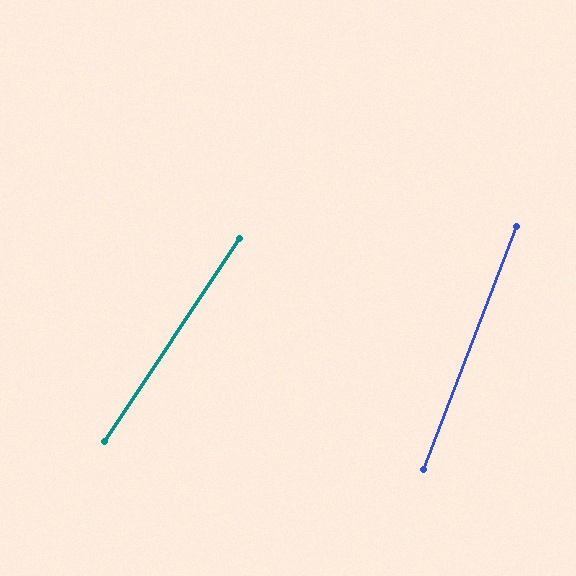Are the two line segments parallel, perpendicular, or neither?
Neither parallel nor perpendicular — they differ by about 13°.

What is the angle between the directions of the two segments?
Approximately 13 degrees.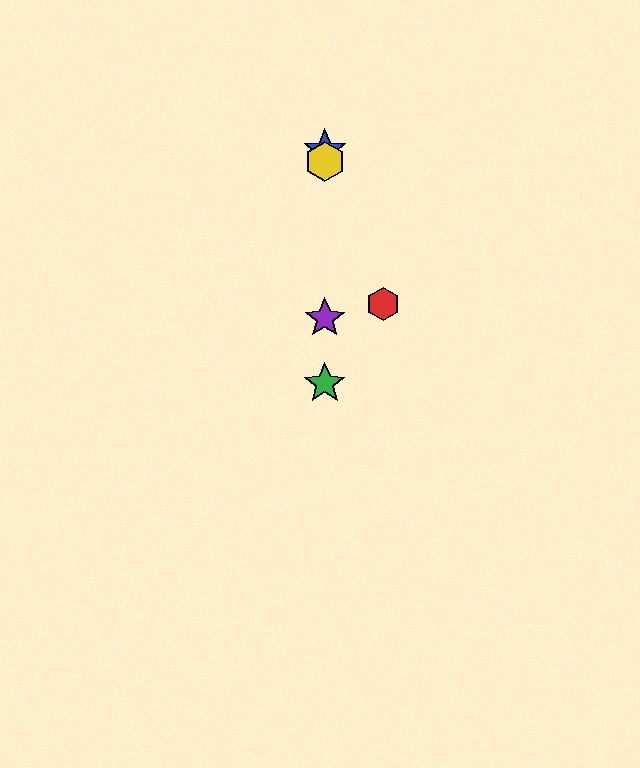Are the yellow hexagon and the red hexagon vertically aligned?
No, the yellow hexagon is at x≈325 and the red hexagon is at x≈383.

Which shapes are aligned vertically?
The blue star, the green star, the yellow hexagon, the purple star are aligned vertically.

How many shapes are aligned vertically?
4 shapes (the blue star, the green star, the yellow hexagon, the purple star) are aligned vertically.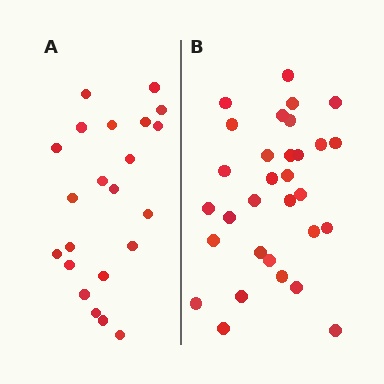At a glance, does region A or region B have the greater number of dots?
Region B (the right region) has more dots.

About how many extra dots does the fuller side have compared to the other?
Region B has roughly 8 or so more dots than region A.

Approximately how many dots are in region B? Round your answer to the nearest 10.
About 30 dots. (The exact count is 31, which rounds to 30.)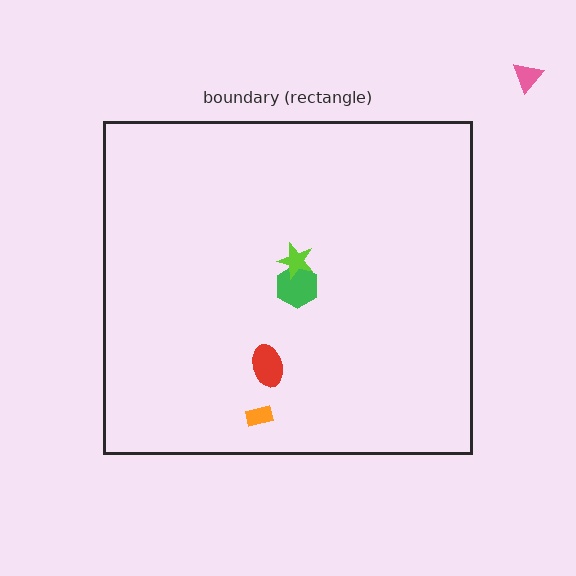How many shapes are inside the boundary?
4 inside, 1 outside.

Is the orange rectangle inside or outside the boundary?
Inside.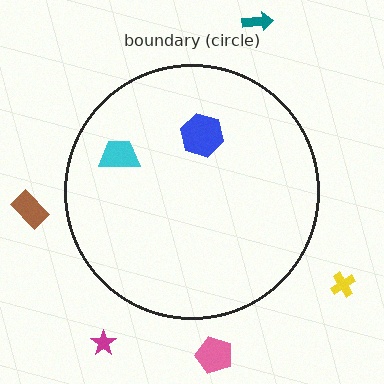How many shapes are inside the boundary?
2 inside, 5 outside.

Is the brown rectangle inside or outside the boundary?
Outside.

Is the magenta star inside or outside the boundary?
Outside.